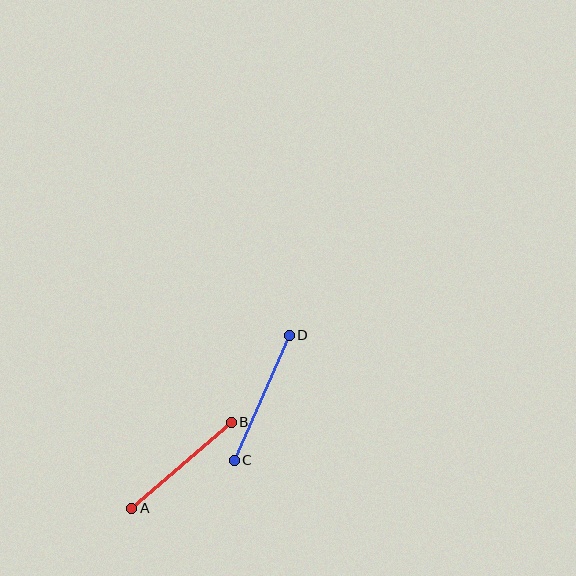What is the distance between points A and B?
The distance is approximately 132 pixels.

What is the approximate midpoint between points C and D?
The midpoint is at approximately (262, 398) pixels.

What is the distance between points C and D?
The distance is approximately 137 pixels.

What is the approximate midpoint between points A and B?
The midpoint is at approximately (182, 465) pixels.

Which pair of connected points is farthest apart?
Points C and D are farthest apart.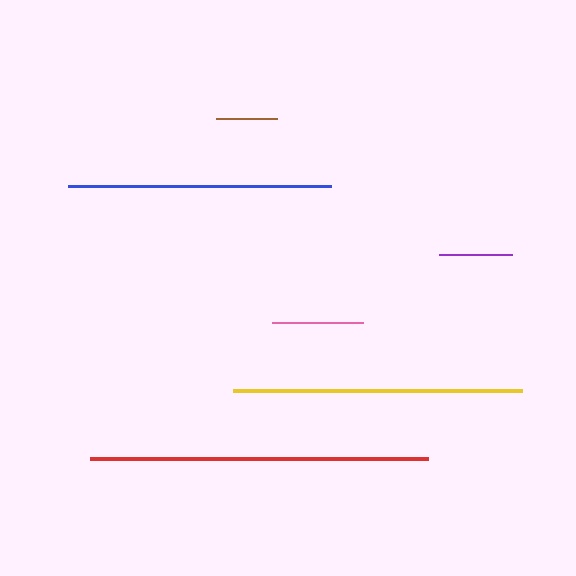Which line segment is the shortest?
The brown line is the shortest at approximately 61 pixels.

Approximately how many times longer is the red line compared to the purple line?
The red line is approximately 4.6 times the length of the purple line.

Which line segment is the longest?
The red line is the longest at approximately 337 pixels.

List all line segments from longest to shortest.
From longest to shortest: red, yellow, blue, pink, purple, brown.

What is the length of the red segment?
The red segment is approximately 337 pixels long.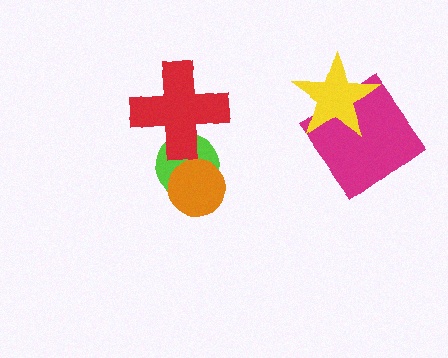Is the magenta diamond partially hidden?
Yes, it is partially covered by another shape.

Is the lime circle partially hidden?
Yes, it is partially covered by another shape.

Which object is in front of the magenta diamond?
The yellow star is in front of the magenta diamond.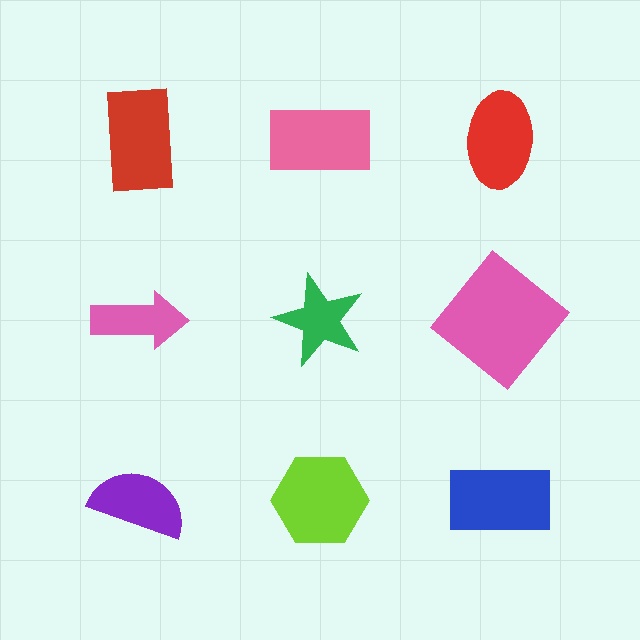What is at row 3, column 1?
A purple semicircle.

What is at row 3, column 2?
A lime hexagon.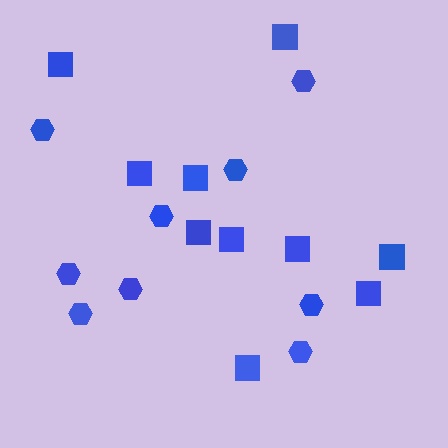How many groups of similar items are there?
There are 2 groups: one group of hexagons (9) and one group of squares (10).